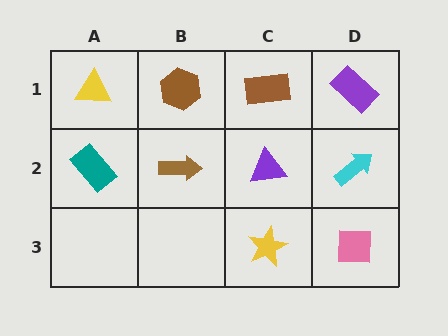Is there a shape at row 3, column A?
No, that cell is empty.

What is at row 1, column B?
A brown hexagon.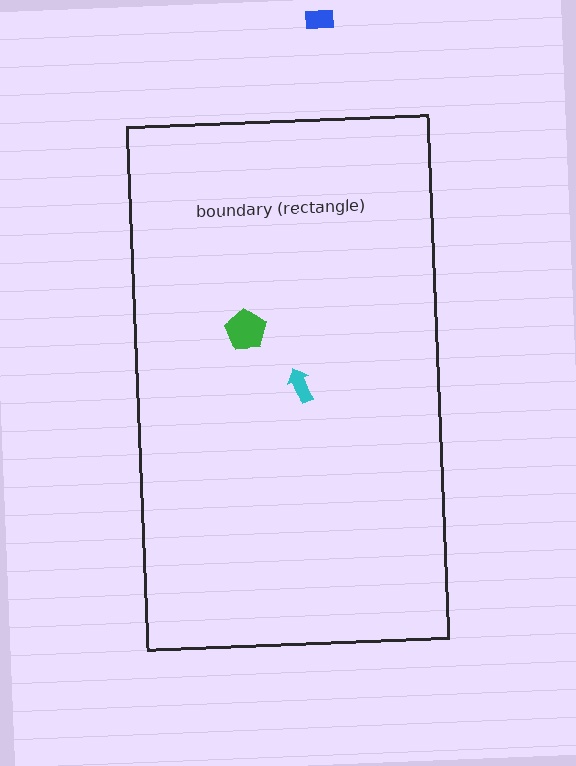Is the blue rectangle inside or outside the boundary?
Outside.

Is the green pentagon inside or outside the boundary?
Inside.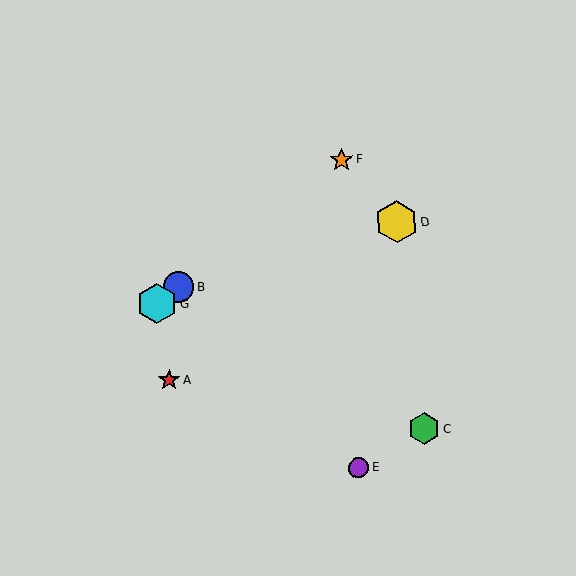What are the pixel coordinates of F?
Object F is at (341, 160).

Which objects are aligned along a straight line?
Objects B, F, G are aligned along a straight line.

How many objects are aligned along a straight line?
3 objects (B, F, G) are aligned along a straight line.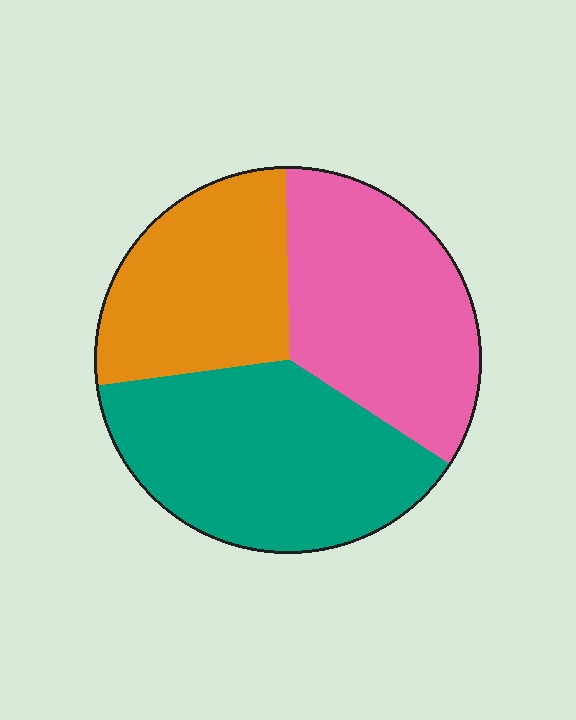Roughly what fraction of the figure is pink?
Pink covers 34% of the figure.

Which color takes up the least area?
Orange, at roughly 25%.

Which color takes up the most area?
Teal, at roughly 40%.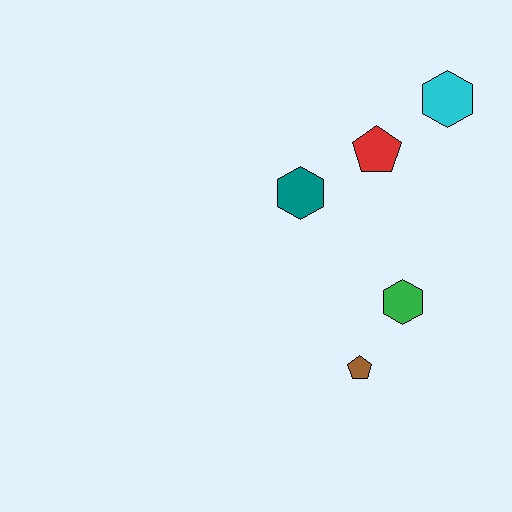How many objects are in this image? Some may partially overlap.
There are 5 objects.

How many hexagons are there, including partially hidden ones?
There are 3 hexagons.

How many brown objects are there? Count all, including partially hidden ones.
There is 1 brown object.